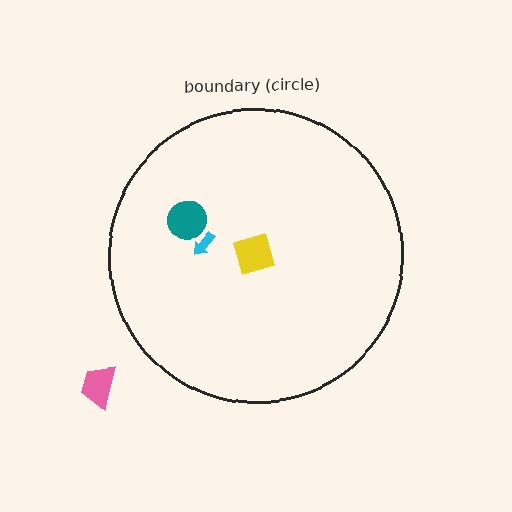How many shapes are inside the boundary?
3 inside, 1 outside.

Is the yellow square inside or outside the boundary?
Inside.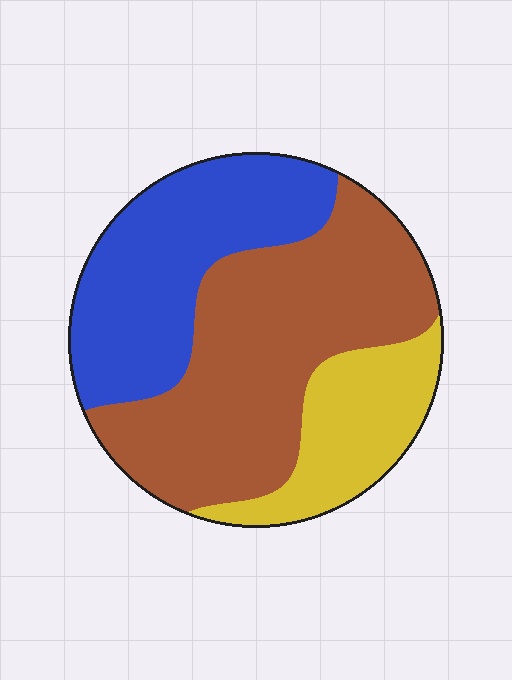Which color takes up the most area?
Brown, at roughly 50%.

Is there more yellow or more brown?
Brown.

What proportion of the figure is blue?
Blue covers 33% of the figure.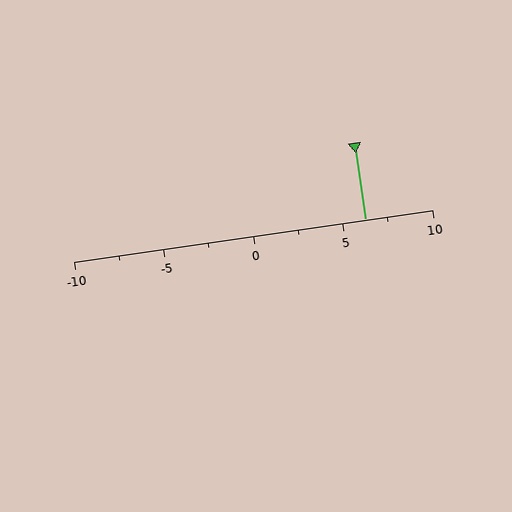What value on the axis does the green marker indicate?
The marker indicates approximately 6.2.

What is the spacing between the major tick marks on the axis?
The major ticks are spaced 5 apart.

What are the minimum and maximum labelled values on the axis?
The axis runs from -10 to 10.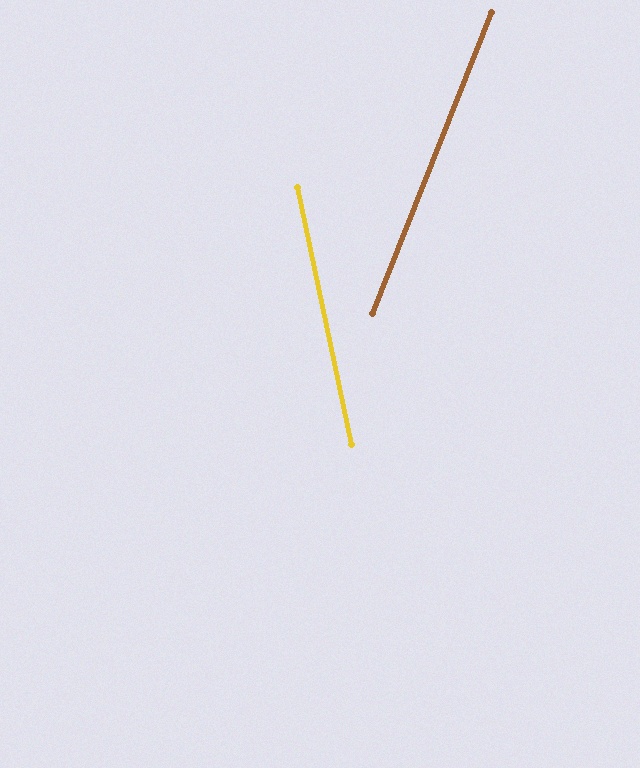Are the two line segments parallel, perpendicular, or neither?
Neither parallel nor perpendicular — they differ by about 34°.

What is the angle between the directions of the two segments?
Approximately 34 degrees.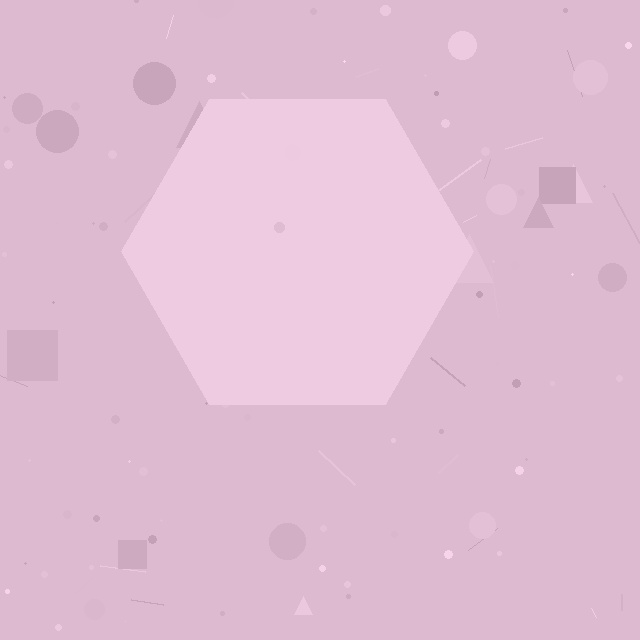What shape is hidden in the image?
A hexagon is hidden in the image.